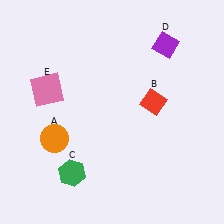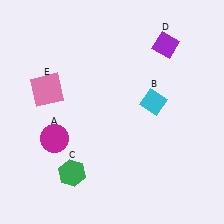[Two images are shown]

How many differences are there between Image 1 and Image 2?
There are 2 differences between the two images.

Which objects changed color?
A changed from orange to magenta. B changed from red to cyan.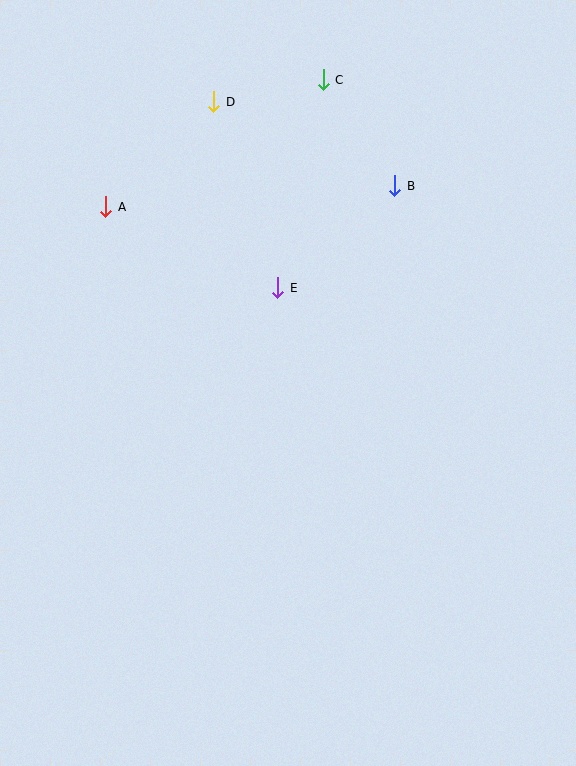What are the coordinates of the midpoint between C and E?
The midpoint between C and E is at (300, 184).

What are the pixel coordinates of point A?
Point A is at (106, 207).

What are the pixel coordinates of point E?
Point E is at (278, 288).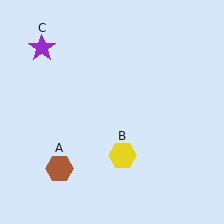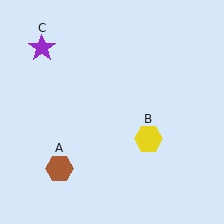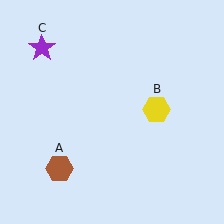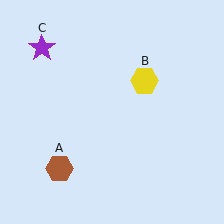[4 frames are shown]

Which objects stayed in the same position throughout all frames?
Brown hexagon (object A) and purple star (object C) remained stationary.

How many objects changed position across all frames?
1 object changed position: yellow hexagon (object B).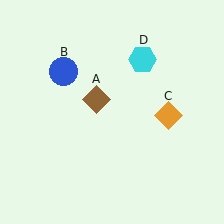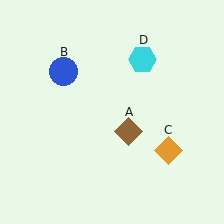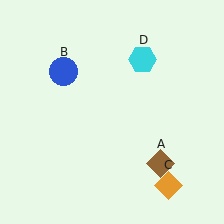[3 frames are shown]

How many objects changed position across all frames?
2 objects changed position: brown diamond (object A), orange diamond (object C).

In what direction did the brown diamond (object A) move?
The brown diamond (object A) moved down and to the right.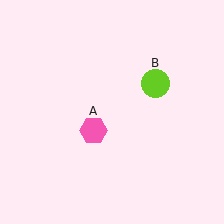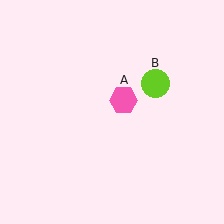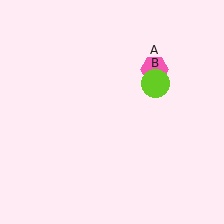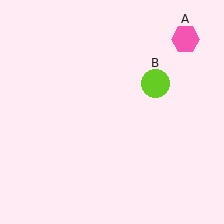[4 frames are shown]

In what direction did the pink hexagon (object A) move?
The pink hexagon (object A) moved up and to the right.